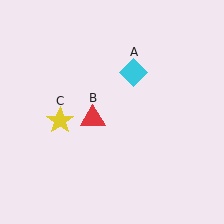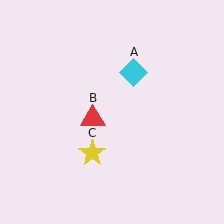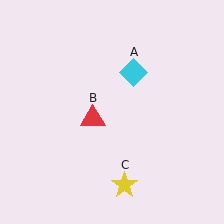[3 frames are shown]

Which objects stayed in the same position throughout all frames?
Cyan diamond (object A) and red triangle (object B) remained stationary.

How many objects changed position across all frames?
1 object changed position: yellow star (object C).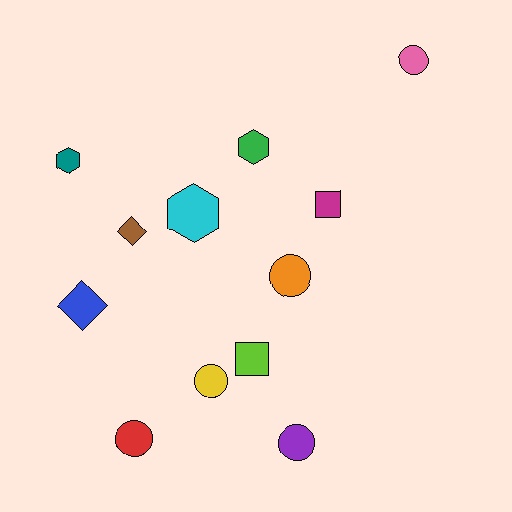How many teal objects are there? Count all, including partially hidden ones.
There is 1 teal object.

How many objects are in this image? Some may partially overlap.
There are 12 objects.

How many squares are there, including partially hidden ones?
There are 2 squares.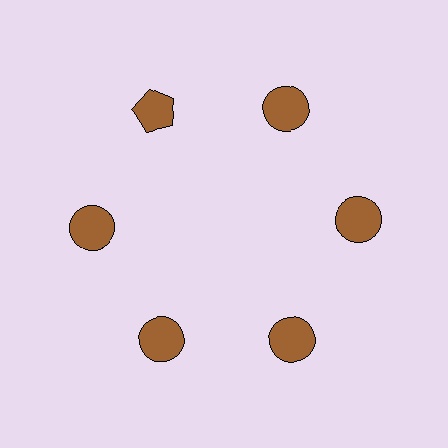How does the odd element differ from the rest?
It has a different shape: pentagon instead of circle.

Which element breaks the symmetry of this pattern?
The brown pentagon at roughly the 11 o'clock position breaks the symmetry. All other shapes are brown circles.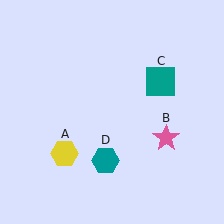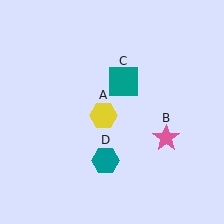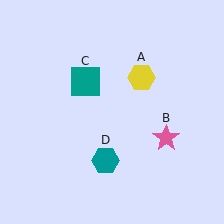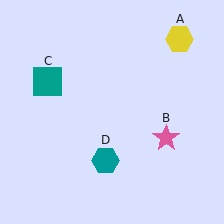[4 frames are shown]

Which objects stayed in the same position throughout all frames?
Pink star (object B) and teal hexagon (object D) remained stationary.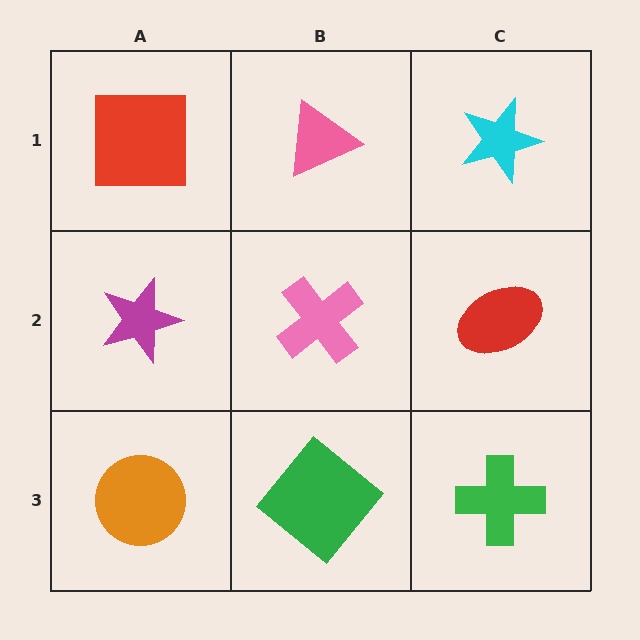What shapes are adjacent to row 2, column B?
A pink triangle (row 1, column B), a green diamond (row 3, column B), a magenta star (row 2, column A), a red ellipse (row 2, column C).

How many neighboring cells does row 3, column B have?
3.